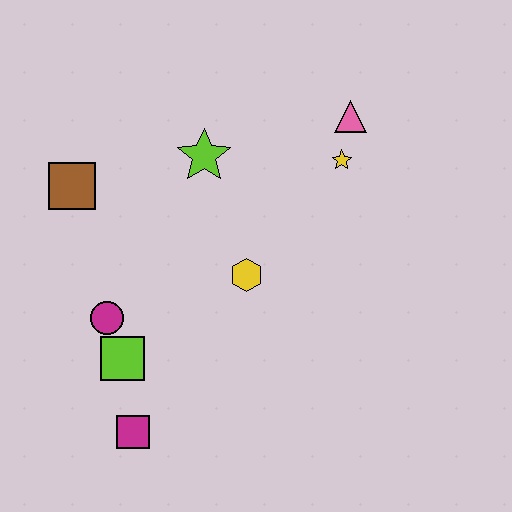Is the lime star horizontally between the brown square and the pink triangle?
Yes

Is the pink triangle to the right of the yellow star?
Yes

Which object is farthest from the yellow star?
The magenta square is farthest from the yellow star.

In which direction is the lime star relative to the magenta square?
The lime star is above the magenta square.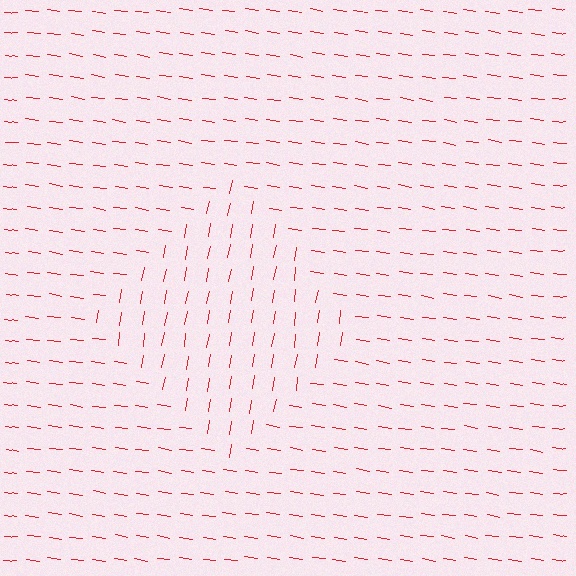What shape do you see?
I see a diamond.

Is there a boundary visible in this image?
Yes, there is a texture boundary formed by a change in line orientation.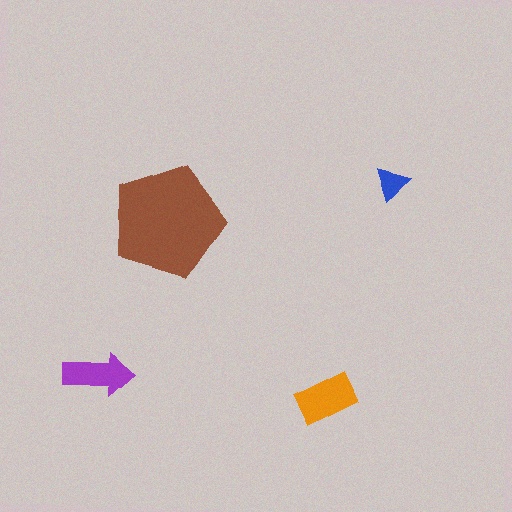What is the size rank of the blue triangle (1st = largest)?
4th.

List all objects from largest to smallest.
The brown pentagon, the orange rectangle, the purple arrow, the blue triangle.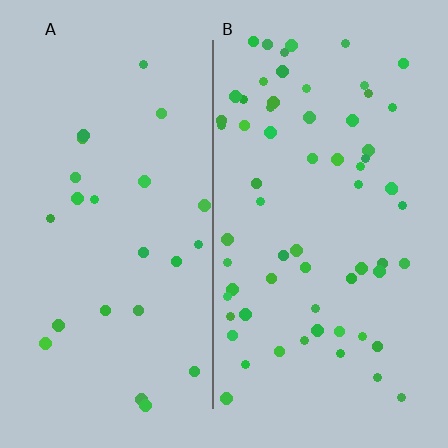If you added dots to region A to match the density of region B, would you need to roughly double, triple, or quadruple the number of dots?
Approximately triple.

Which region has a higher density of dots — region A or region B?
B (the right).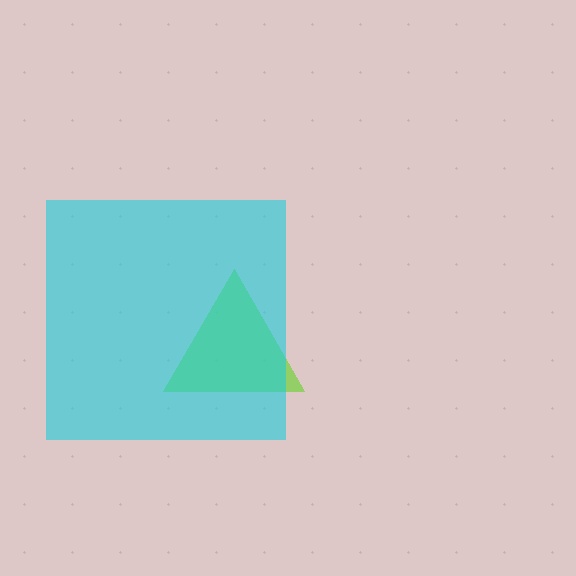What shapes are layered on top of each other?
The layered shapes are: a lime triangle, a cyan square.